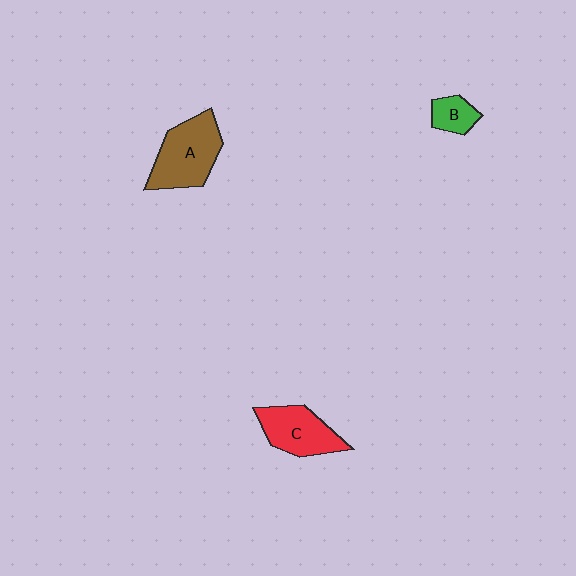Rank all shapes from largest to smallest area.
From largest to smallest: A (brown), C (red), B (green).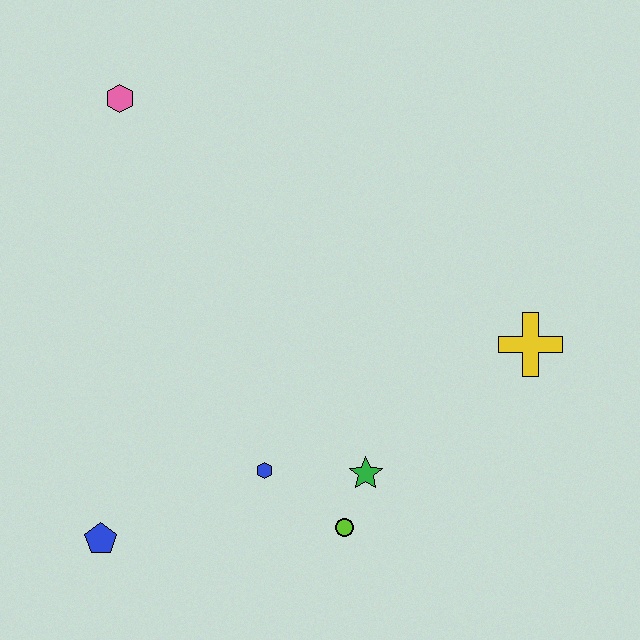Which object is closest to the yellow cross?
The green star is closest to the yellow cross.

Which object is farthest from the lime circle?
The pink hexagon is farthest from the lime circle.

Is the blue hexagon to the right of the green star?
No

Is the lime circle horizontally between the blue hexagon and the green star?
Yes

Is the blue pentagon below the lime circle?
Yes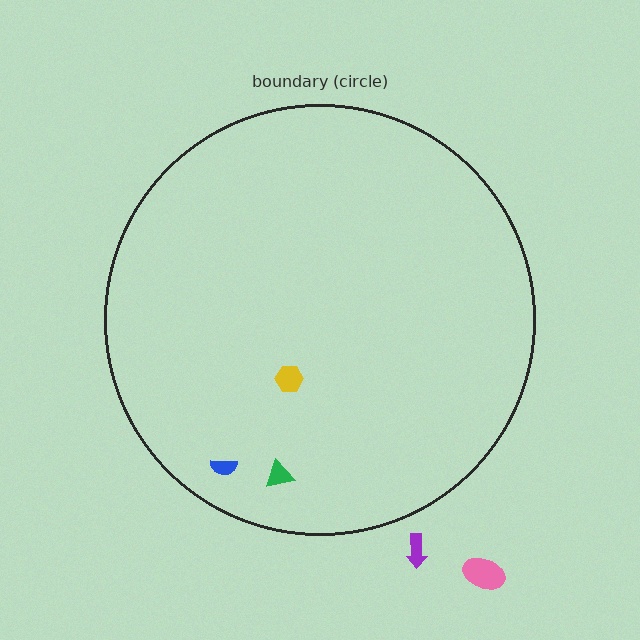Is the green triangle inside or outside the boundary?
Inside.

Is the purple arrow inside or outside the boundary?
Outside.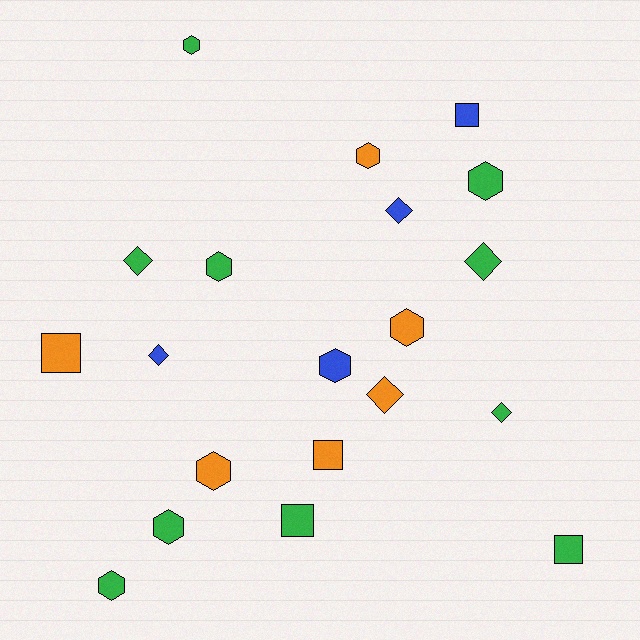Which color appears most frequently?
Green, with 10 objects.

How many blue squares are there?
There is 1 blue square.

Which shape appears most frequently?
Hexagon, with 9 objects.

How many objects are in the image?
There are 20 objects.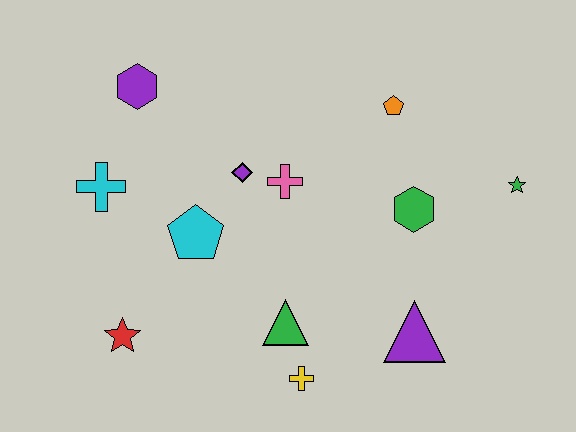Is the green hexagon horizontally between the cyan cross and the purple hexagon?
No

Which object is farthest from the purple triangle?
The purple hexagon is farthest from the purple triangle.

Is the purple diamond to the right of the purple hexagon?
Yes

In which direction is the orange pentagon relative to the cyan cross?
The orange pentagon is to the right of the cyan cross.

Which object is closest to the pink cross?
The purple diamond is closest to the pink cross.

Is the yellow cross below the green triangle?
Yes